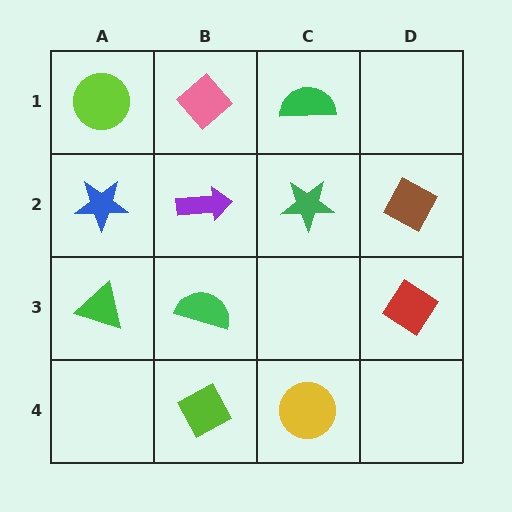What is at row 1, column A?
A lime circle.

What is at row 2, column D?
A brown diamond.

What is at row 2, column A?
A blue star.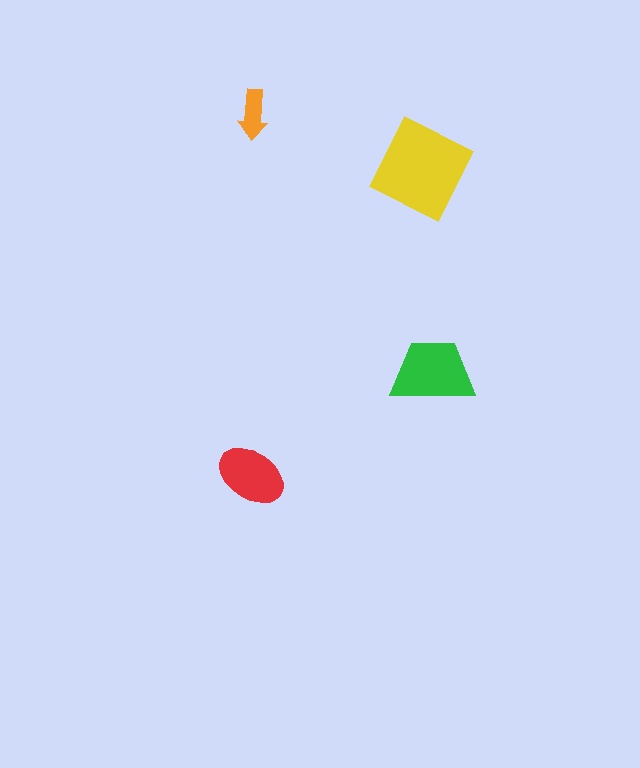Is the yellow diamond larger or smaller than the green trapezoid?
Larger.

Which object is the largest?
The yellow diamond.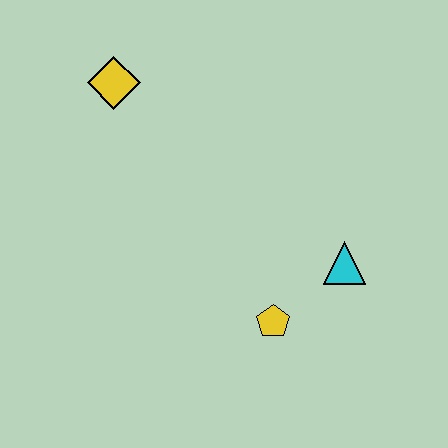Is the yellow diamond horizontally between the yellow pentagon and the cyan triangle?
No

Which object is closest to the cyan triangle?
The yellow pentagon is closest to the cyan triangle.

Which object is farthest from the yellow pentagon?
The yellow diamond is farthest from the yellow pentagon.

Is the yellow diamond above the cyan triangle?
Yes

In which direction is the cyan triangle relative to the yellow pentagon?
The cyan triangle is to the right of the yellow pentagon.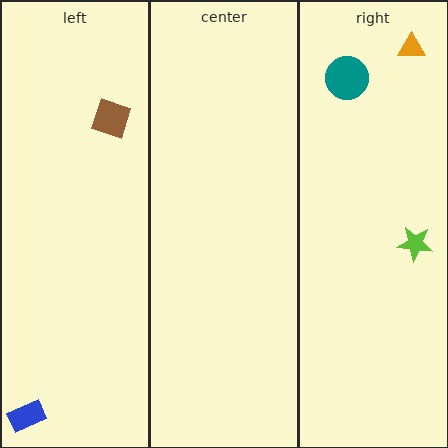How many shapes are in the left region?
2.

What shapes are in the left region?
The brown square, the blue rectangle.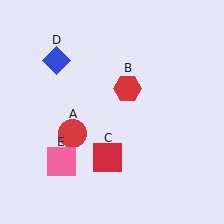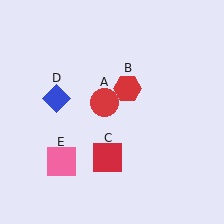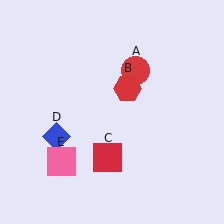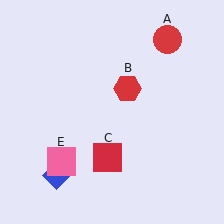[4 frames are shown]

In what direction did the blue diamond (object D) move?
The blue diamond (object D) moved down.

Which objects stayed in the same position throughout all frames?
Red hexagon (object B) and red square (object C) and pink square (object E) remained stationary.